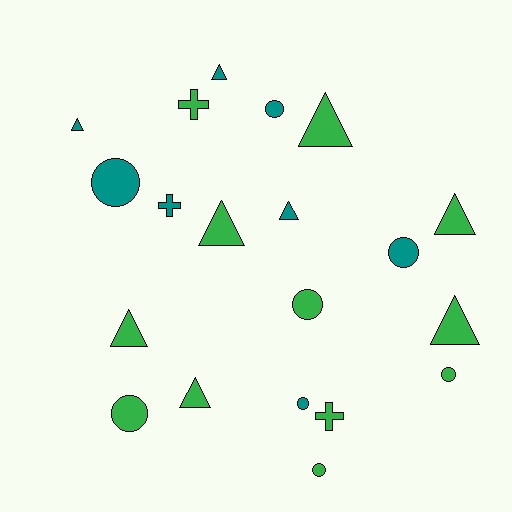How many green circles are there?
There are 4 green circles.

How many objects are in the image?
There are 20 objects.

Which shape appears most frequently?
Triangle, with 9 objects.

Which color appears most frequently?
Green, with 12 objects.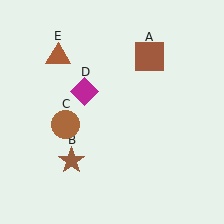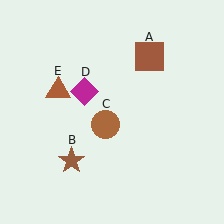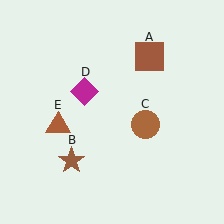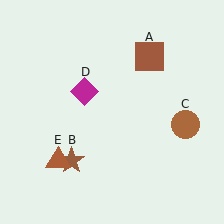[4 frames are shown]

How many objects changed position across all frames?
2 objects changed position: brown circle (object C), brown triangle (object E).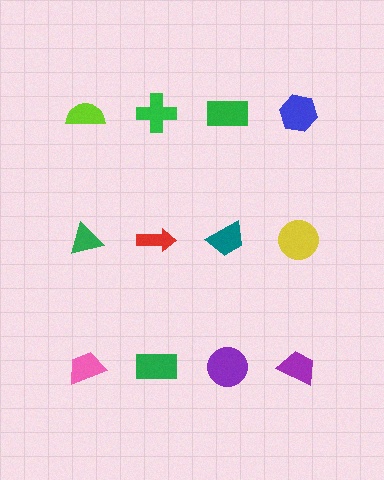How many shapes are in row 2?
4 shapes.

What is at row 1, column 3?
A green rectangle.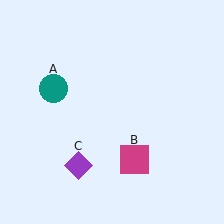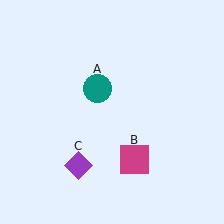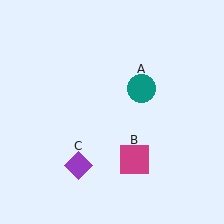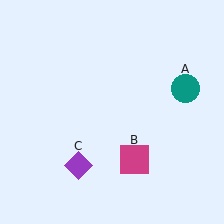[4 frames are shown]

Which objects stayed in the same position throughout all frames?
Magenta square (object B) and purple diamond (object C) remained stationary.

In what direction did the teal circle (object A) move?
The teal circle (object A) moved right.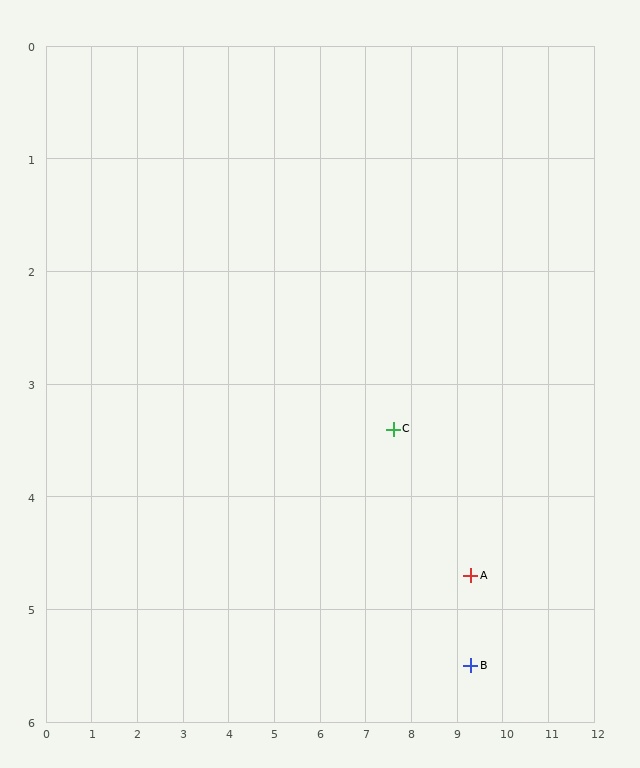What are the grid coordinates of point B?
Point B is at approximately (9.3, 5.5).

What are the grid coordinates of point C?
Point C is at approximately (7.6, 3.4).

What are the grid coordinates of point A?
Point A is at approximately (9.3, 4.7).